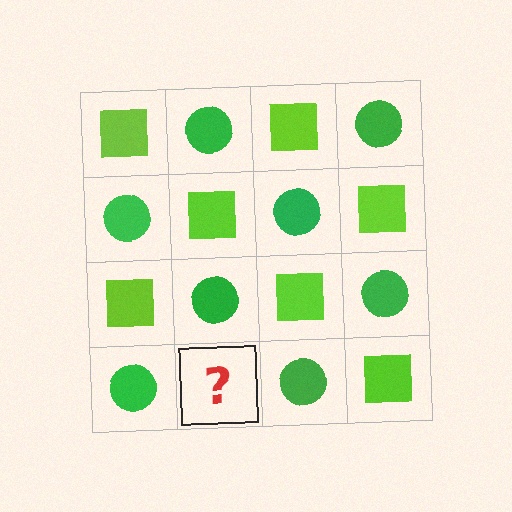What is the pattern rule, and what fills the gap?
The rule is that it alternates lime square and green circle in a checkerboard pattern. The gap should be filled with a lime square.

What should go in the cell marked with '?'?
The missing cell should contain a lime square.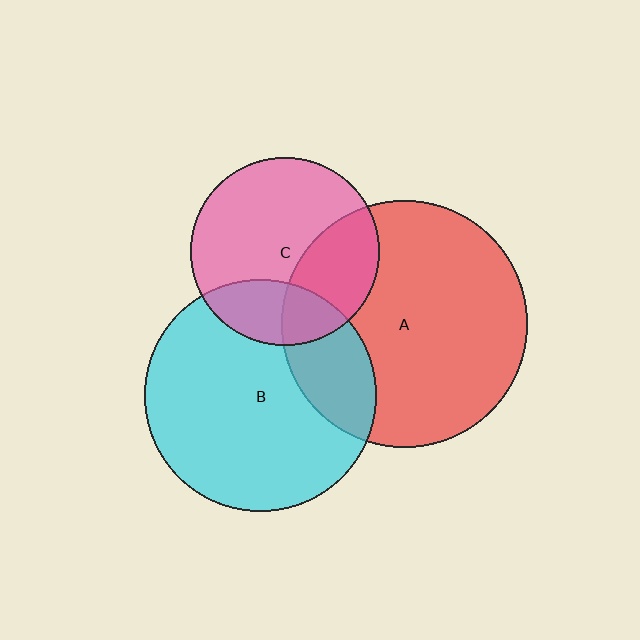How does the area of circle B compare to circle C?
Approximately 1.5 times.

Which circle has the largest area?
Circle A (red).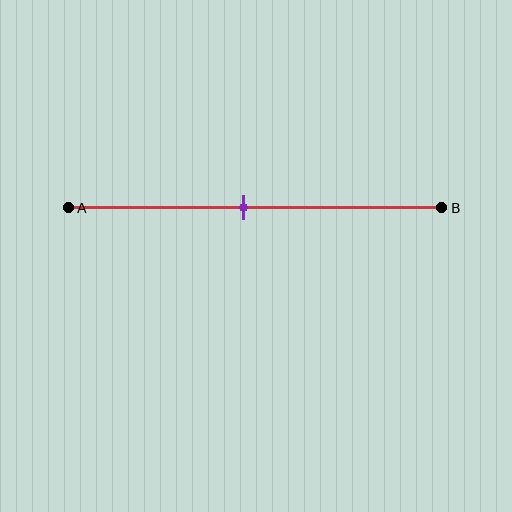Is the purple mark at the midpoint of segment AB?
No, the mark is at about 45% from A, not at the 50% midpoint.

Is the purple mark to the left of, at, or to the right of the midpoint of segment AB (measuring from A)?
The purple mark is to the left of the midpoint of segment AB.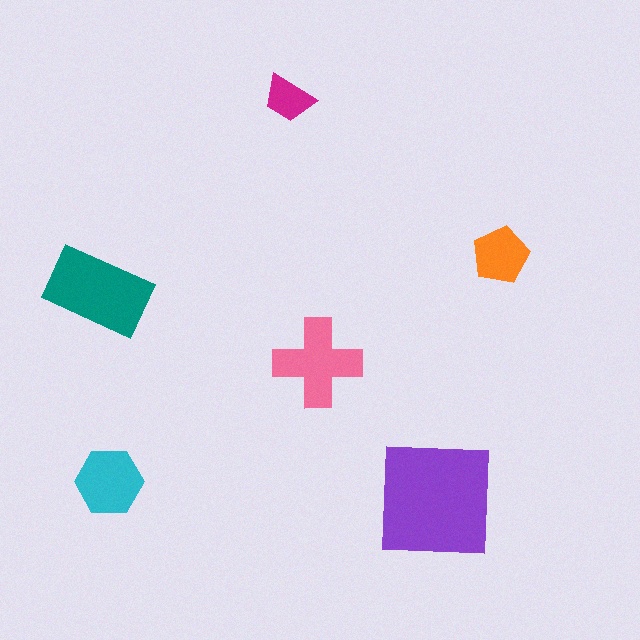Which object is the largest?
The purple square.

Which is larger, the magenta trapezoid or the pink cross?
The pink cross.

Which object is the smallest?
The magenta trapezoid.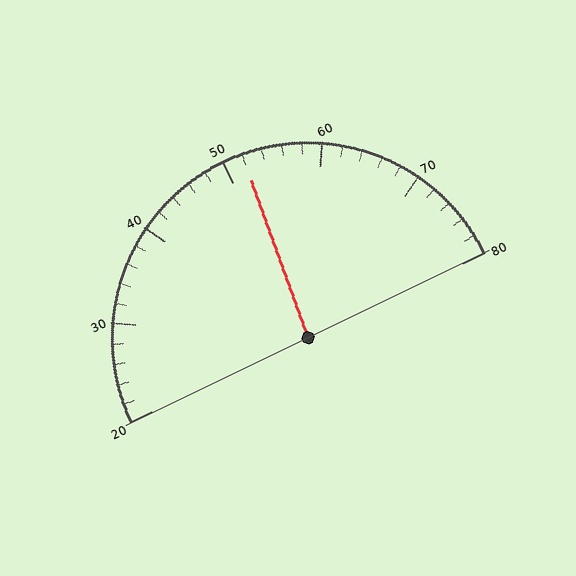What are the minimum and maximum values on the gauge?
The gauge ranges from 20 to 80.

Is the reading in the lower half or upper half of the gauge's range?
The reading is in the upper half of the range (20 to 80).